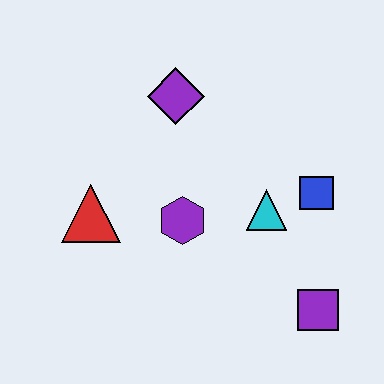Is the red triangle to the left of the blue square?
Yes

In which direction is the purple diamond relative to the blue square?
The purple diamond is to the left of the blue square.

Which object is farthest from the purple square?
The purple diamond is farthest from the purple square.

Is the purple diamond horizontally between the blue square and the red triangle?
Yes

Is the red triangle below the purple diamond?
Yes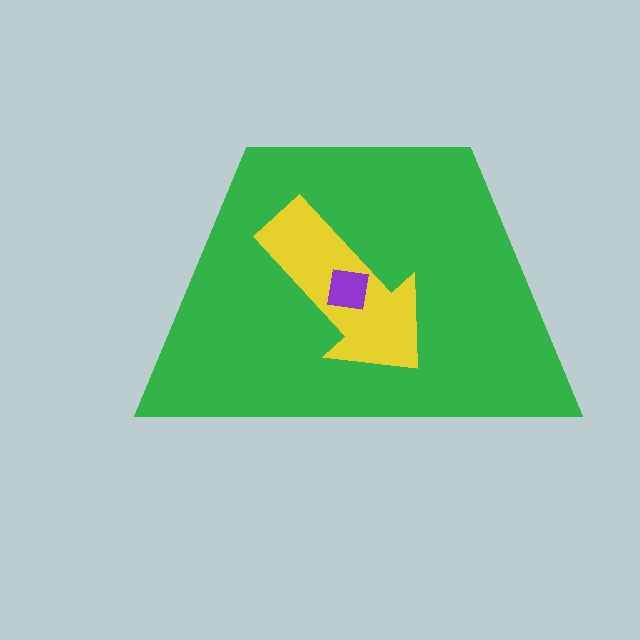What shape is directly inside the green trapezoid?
The yellow arrow.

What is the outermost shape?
The green trapezoid.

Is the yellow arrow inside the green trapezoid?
Yes.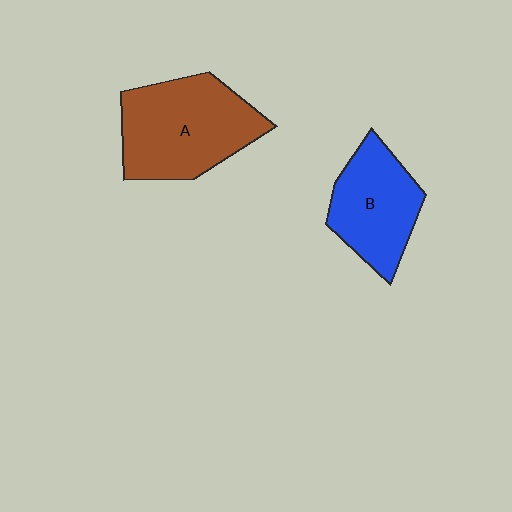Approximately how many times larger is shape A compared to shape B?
Approximately 1.3 times.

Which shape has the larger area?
Shape A (brown).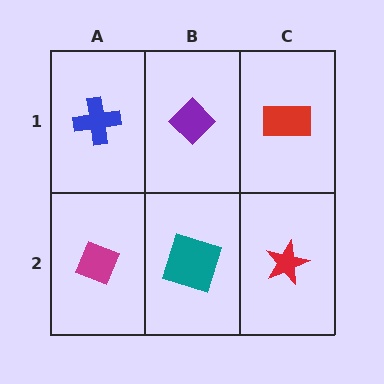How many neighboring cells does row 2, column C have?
2.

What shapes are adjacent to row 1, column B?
A teal square (row 2, column B), a blue cross (row 1, column A), a red rectangle (row 1, column C).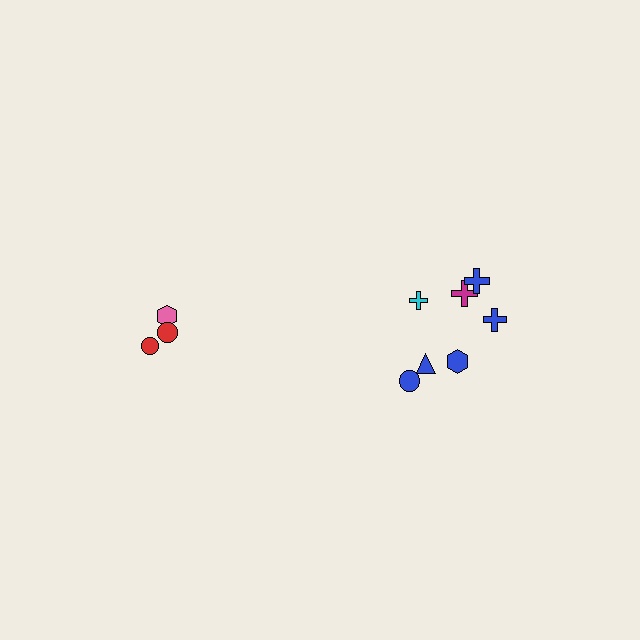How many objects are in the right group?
There are 8 objects.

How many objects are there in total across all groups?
There are 11 objects.